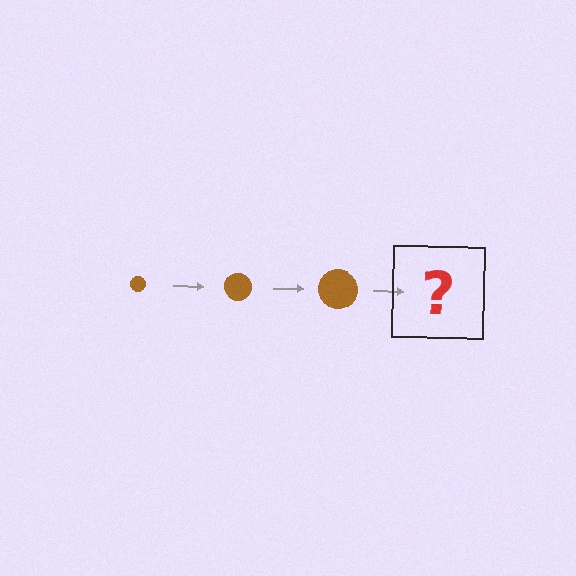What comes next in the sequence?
The next element should be a brown circle, larger than the previous one.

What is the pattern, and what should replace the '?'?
The pattern is that the circle gets progressively larger each step. The '?' should be a brown circle, larger than the previous one.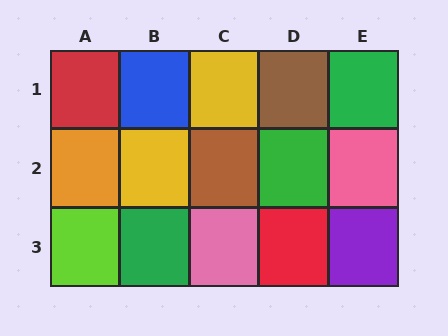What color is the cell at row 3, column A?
Lime.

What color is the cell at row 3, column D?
Red.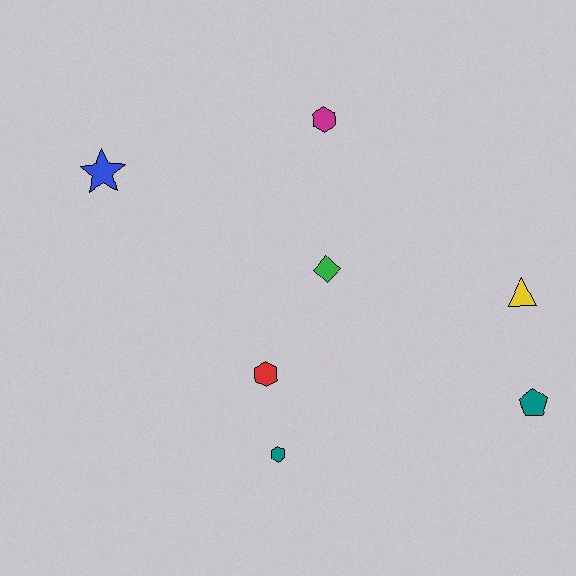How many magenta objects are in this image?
There is 1 magenta object.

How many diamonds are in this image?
There is 1 diamond.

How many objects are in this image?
There are 7 objects.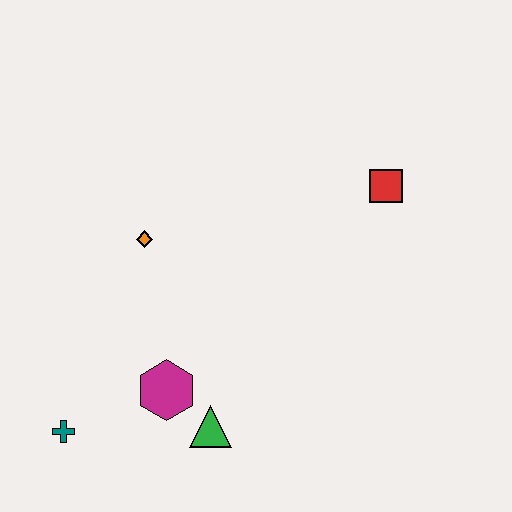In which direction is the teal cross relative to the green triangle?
The teal cross is to the left of the green triangle.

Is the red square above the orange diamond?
Yes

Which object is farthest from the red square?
The teal cross is farthest from the red square.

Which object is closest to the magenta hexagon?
The green triangle is closest to the magenta hexagon.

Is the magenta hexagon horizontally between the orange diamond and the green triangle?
Yes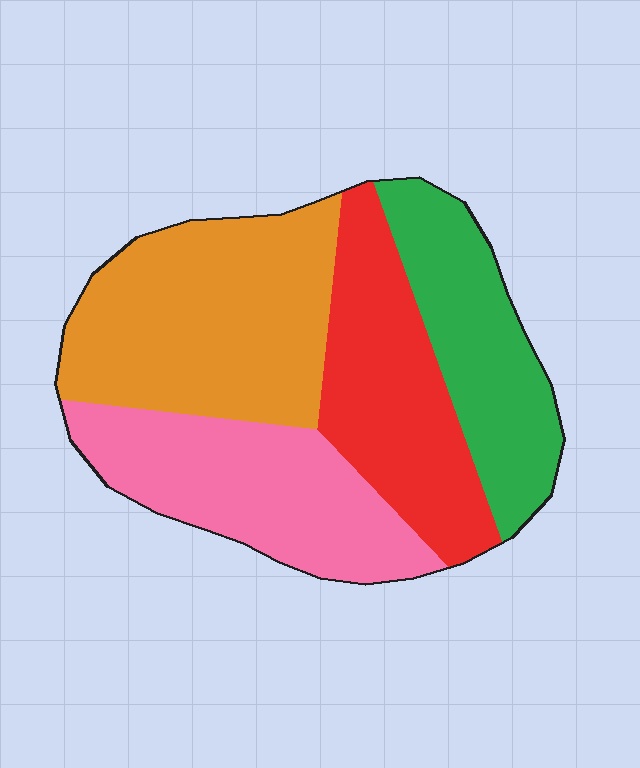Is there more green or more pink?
Pink.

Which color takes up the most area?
Orange, at roughly 30%.